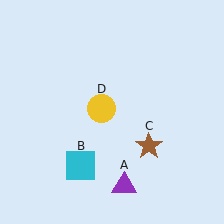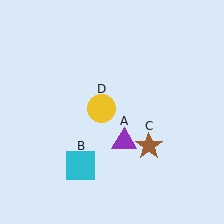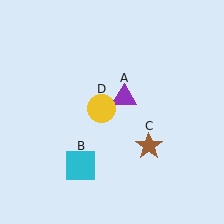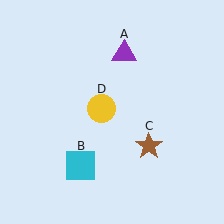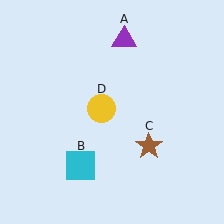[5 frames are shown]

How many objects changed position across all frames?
1 object changed position: purple triangle (object A).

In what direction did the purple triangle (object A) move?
The purple triangle (object A) moved up.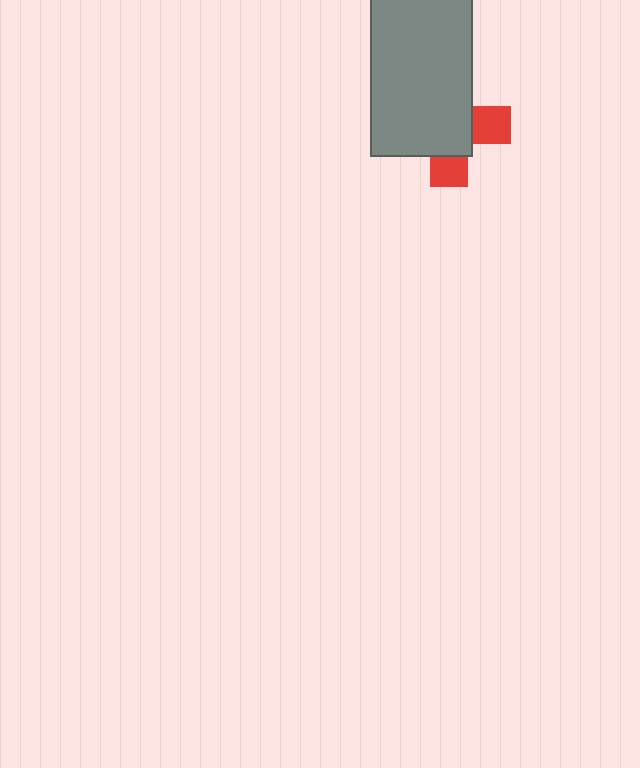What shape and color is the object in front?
The object in front is a gray rectangle.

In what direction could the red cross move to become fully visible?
The red cross could move toward the lower-right. That would shift it out from behind the gray rectangle entirely.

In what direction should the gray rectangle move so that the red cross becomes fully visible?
The gray rectangle should move toward the upper-left. That is the shortest direction to clear the overlap and leave the red cross fully visible.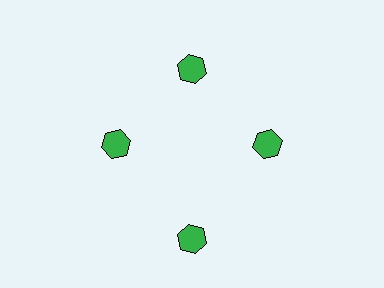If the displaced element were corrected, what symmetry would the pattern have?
It would have 4-fold rotational symmetry — the pattern would map onto itself every 90 degrees.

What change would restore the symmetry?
The symmetry would be restored by moving it inward, back onto the ring so that all 4 hexagons sit at equal angles and equal distance from the center.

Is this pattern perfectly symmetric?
No. The 4 green hexagons are arranged in a ring, but one element near the 6 o'clock position is pushed outward from the center, breaking the 4-fold rotational symmetry.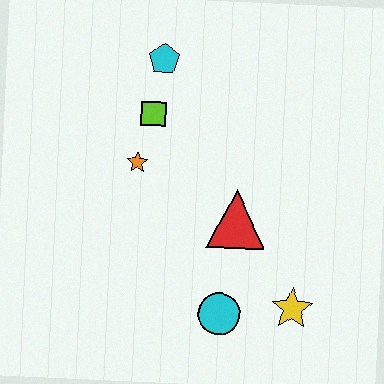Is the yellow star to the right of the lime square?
Yes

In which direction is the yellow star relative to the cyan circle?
The yellow star is to the right of the cyan circle.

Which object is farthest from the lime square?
The yellow star is farthest from the lime square.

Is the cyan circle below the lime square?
Yes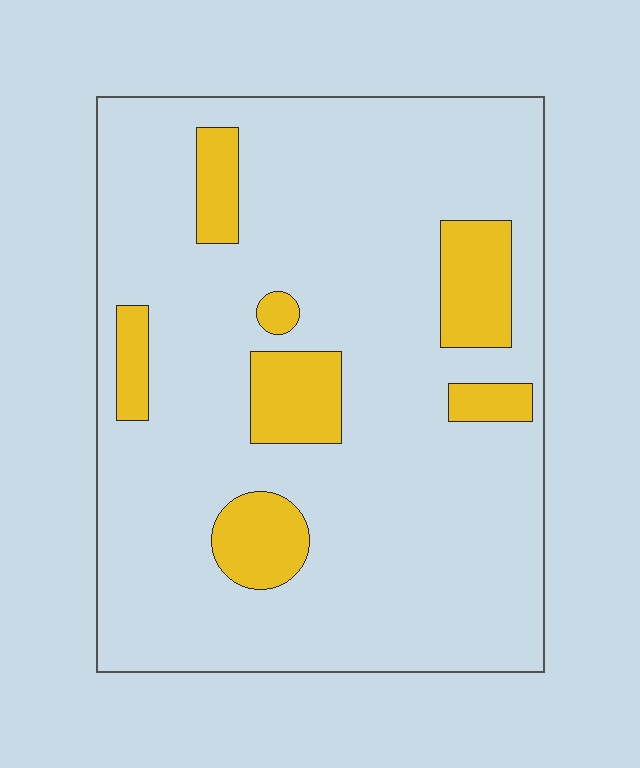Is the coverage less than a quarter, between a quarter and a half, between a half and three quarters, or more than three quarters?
Less than a quarter.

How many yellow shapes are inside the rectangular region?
7.